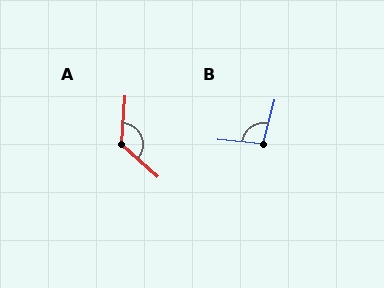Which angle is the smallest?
B, at approximately 99 degrees.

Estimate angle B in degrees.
Approximately 99 degrees.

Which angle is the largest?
A, at approximately 128 degrees.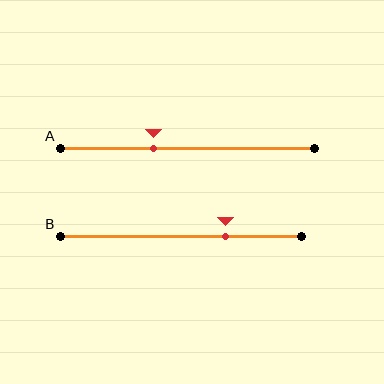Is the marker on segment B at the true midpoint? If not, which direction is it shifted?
No, the marker on segment B is shifted to the right by about 18% of the segment length.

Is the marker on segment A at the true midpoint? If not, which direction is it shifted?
No, the marker on segment A is shifted to the left by about 13% of the segment length.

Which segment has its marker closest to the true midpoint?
Segment A has its marker closest to the true midpoint.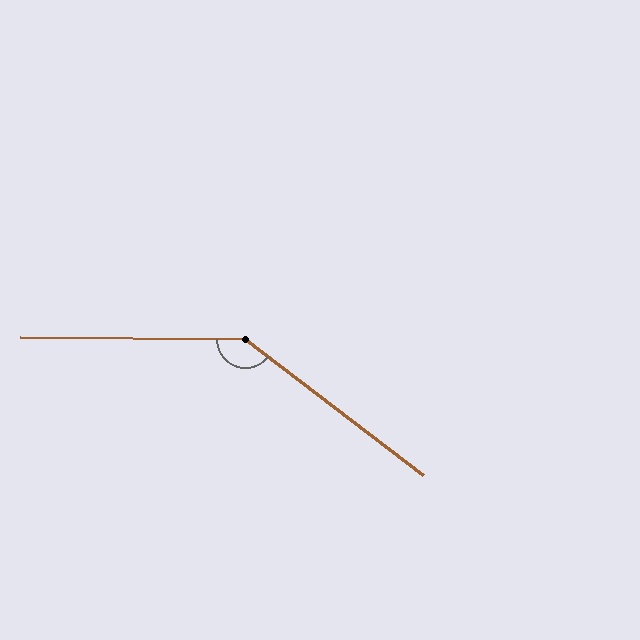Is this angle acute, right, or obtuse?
It is obtuse.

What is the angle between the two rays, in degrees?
Approximately 143 degrees.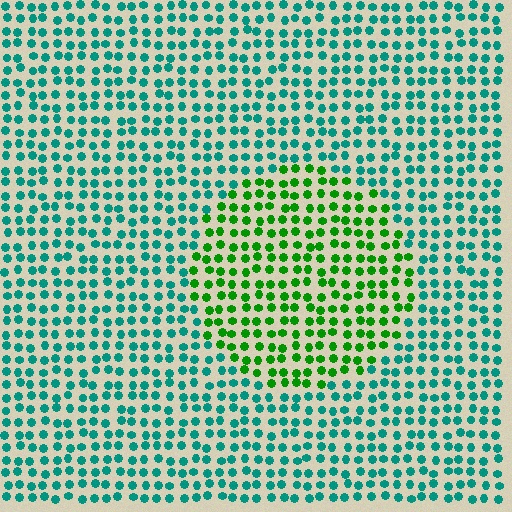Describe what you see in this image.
The image is filled with small teal elements in a uniform arrangement. A circle-shaped region is visible where the elements are tinted to a slightly different hue, forming a subtle color boundary.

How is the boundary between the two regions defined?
The boundary is defined purely by a slight shift in hue (about 52 degrees). Spacing, size, and orientation are identical on both sides.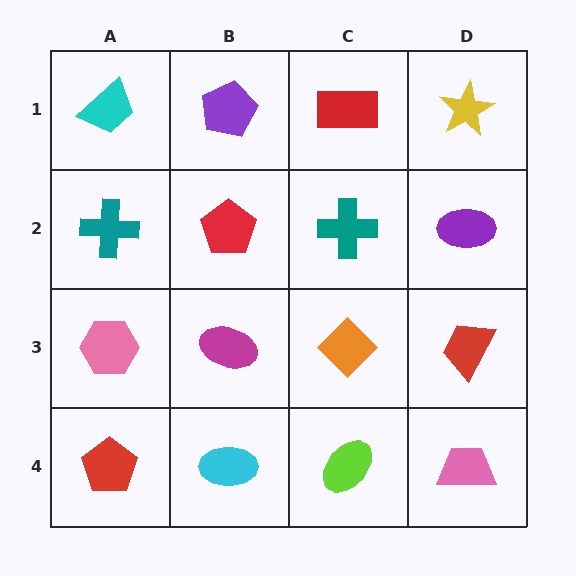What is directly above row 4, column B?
A magenta ellipse.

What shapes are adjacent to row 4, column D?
A red trapezoid (row 3, column D), a lime ellipse (row 4, column C).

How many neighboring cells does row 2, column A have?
3.